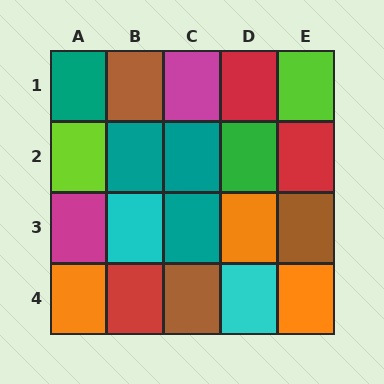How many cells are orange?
3 cells are orange.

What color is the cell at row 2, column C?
Teal.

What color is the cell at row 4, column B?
Red.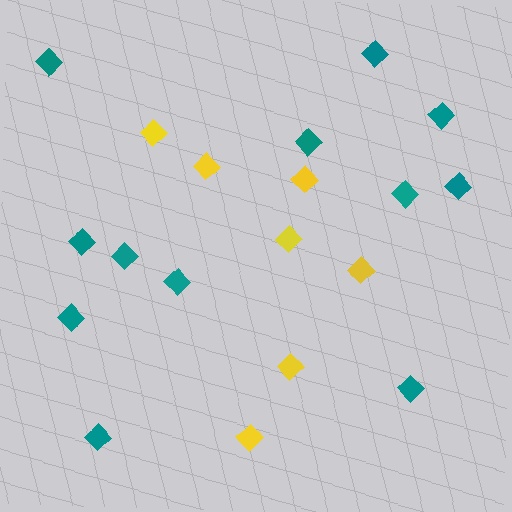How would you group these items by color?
There are 2 groups: one group of yellow diamonds (7) and one group of teal diamonds (12).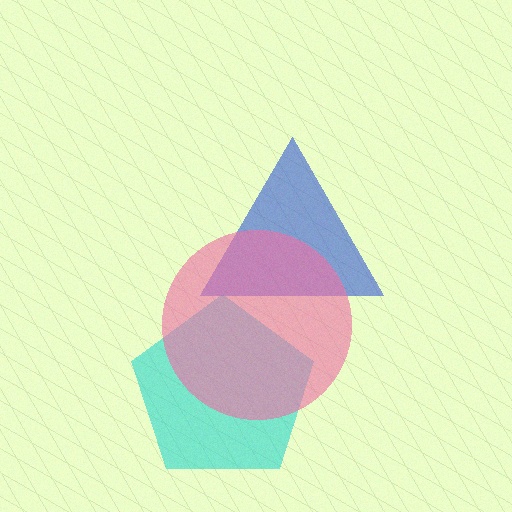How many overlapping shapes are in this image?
There are 3 overlapping shapes in the image.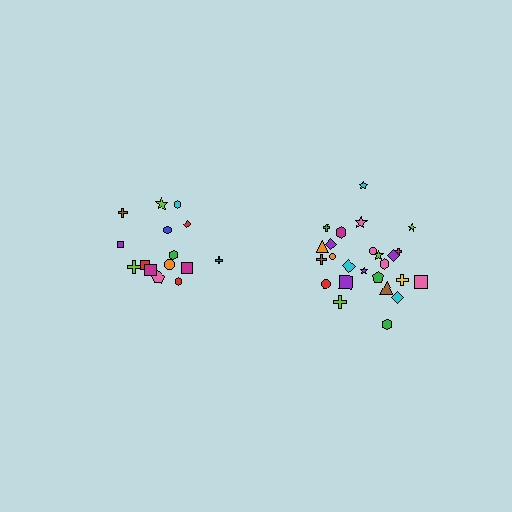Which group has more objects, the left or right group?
The right group.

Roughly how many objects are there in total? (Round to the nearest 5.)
Roughly 40 objects in total.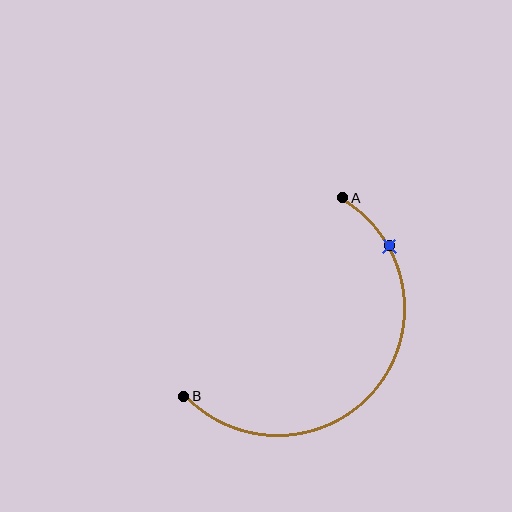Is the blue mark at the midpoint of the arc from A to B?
No. The blue mark lies on the arc but is closer to endpoint A. The arc midpoint would be at the point on the curve equidistant along the arc from both A and B.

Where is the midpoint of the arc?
The arc midpoint is the point on the curve farthest from the straight line joining A and B. It sits below and to the right of that line.